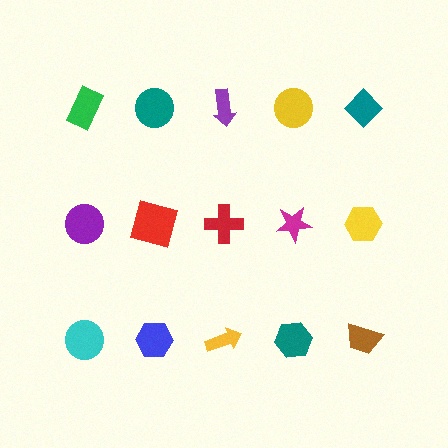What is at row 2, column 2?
A red square.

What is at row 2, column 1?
A purple circle.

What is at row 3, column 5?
A brown trapezoid.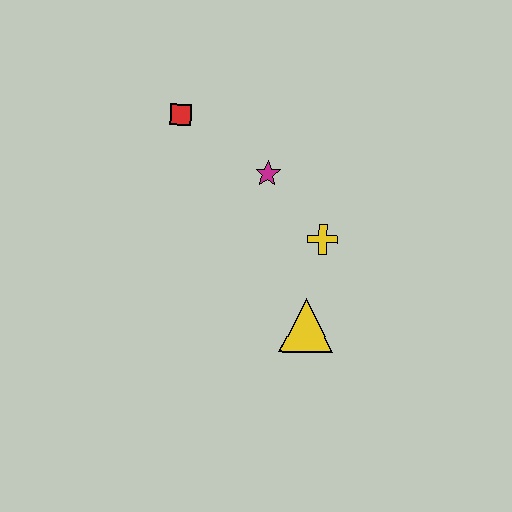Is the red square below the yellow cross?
No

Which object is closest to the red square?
The magenta star is closest to the red square.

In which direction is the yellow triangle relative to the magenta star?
The yellow triangle is below the magenta star.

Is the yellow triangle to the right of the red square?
Yes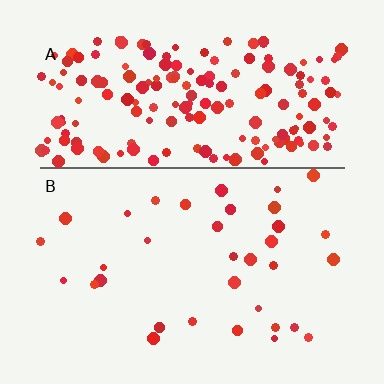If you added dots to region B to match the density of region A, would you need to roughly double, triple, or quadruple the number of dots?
Approximately quadruple.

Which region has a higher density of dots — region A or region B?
A (the top).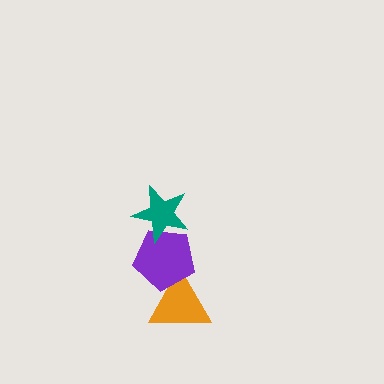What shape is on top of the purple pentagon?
The teal star is on top of the purple pentagon.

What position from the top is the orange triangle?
The orange triangle is 3rd from the top.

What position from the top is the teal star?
The teal star is 1st from the top.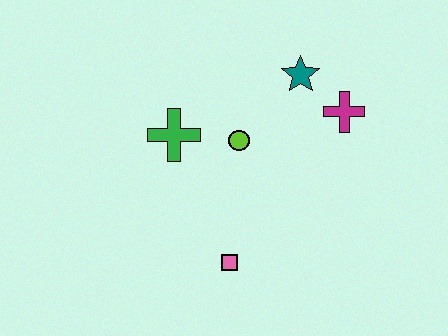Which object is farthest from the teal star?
The pink square is farthest from the teal star.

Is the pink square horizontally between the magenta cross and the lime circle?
No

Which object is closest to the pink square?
The lime circle is closest to the pink square.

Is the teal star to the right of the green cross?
Yes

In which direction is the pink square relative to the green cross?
The pink square is below the green cross.